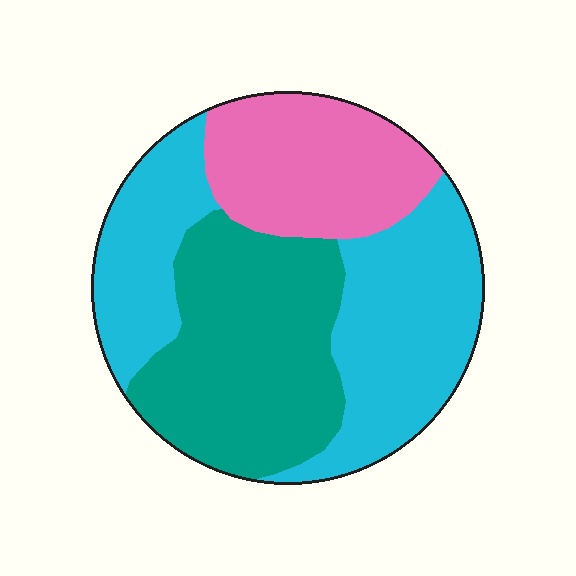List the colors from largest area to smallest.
From largest to smallest: cyan, teal, pink.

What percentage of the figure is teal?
Teal takes up about one third (1/3) of the figure.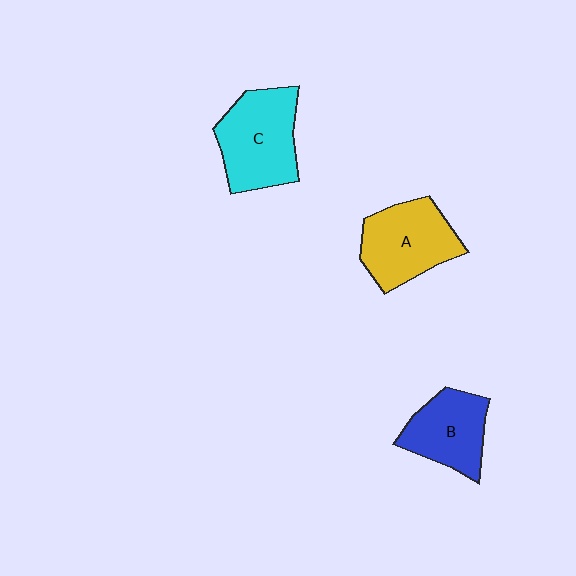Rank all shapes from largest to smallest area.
From largest to smallest: C (cyan), A (yellow), B (blue).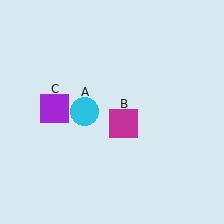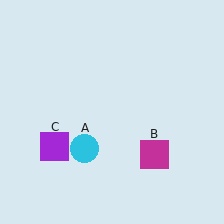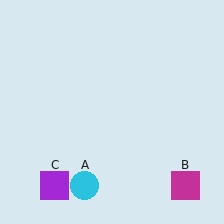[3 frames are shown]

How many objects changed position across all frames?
3 objects changed position: cyan circle (object A), magenta square (object B), purple square (object C).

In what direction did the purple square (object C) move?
The purple square (object C) moved down.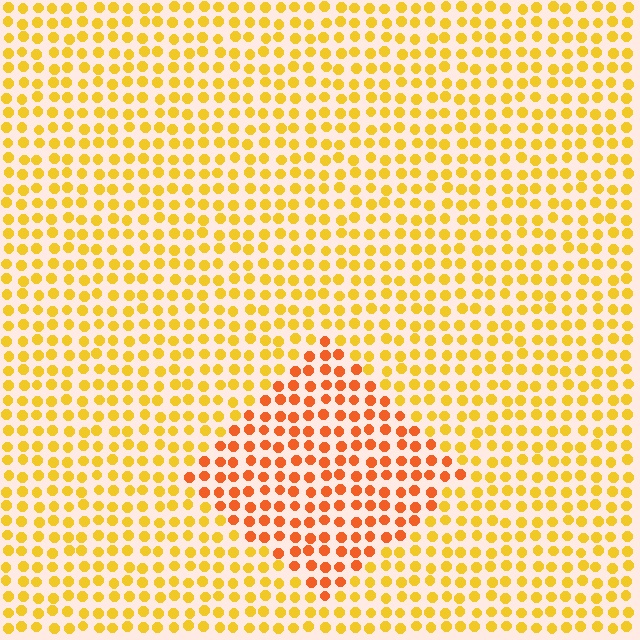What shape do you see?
I see a diamond.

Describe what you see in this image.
The image is filled with small yellow elements in a uniform arrangement. A diamond-shaped region is visible where the elements are tinted to a slightly different hue, forming a subtle color boundary.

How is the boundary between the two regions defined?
The boundary is defined purely by a slight shift in hue (about 31 degrees). Spacing, size, and orientation are identical on both sides.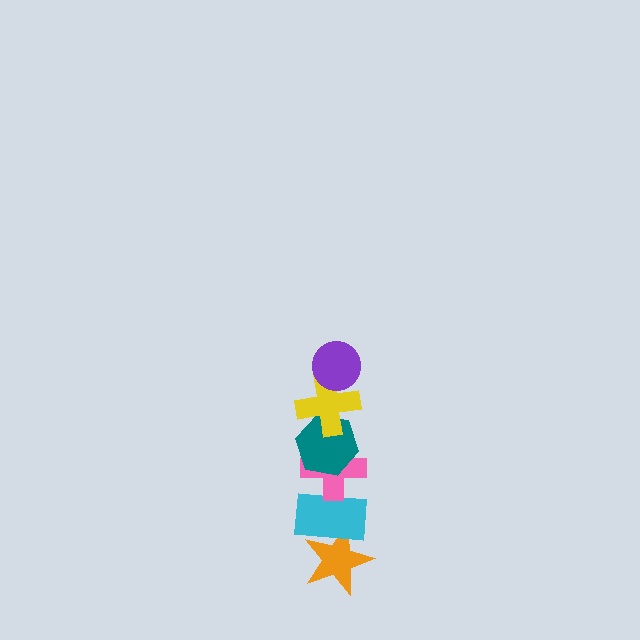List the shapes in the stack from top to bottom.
From top to bottom: the purple circle, the yellow cross, the teal hexagon, the pink cross, the cyan rectangle, the orange star.